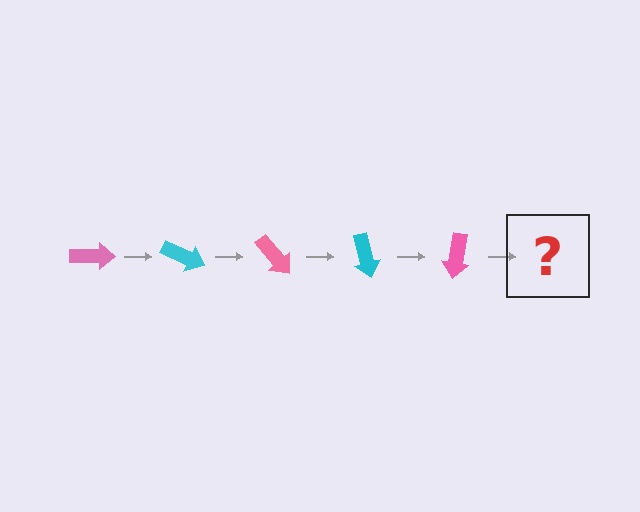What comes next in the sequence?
The next element should be a cyan arrow, rotated 125 degrees from the start.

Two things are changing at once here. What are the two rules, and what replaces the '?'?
The two rules are that it rotates 25 degrees each step and the color cycles through pink and cyan. The '?' should be a cyan arrow, rotated 125 degrees from the start.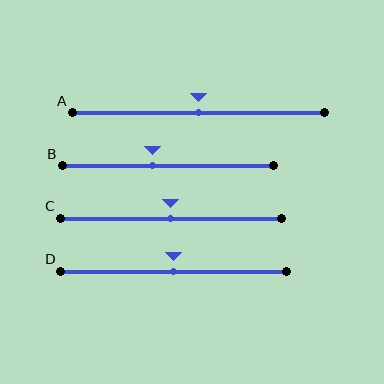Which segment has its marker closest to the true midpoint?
Segment A has its marker closest to the true midpoint.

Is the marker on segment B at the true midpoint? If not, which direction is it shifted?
No, the marker on segment B is shifted to the left by about 7% of the segment length.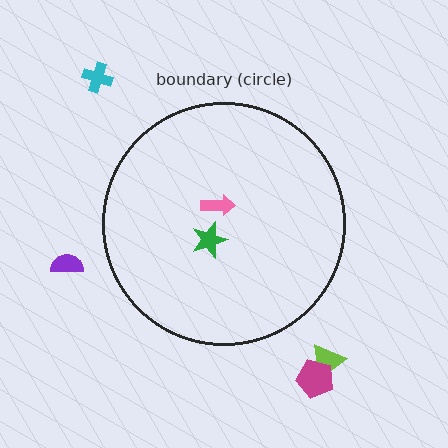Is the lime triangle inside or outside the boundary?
Outside.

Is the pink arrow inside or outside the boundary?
Inside.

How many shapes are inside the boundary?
2 inside, 4 outside.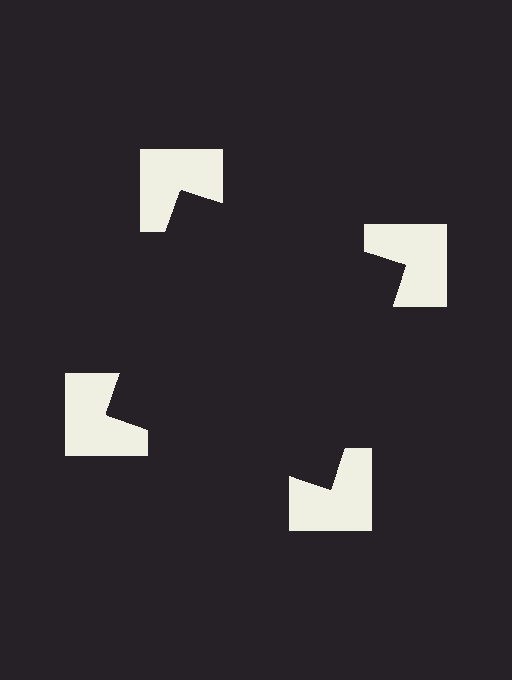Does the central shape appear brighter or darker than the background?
It typically appears slightly darker than the background, even though no actual brightness change is drawn.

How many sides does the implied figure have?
4 sides.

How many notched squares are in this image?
There are 4 — one at each vertex of the illusory square.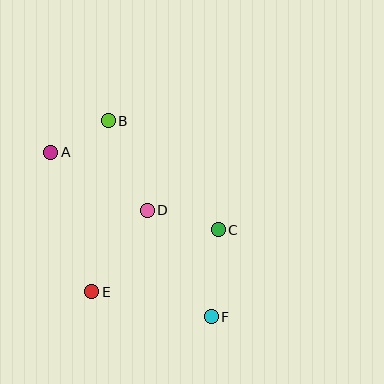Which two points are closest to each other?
Points A and B are closest to each other.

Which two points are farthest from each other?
Points A and F are farthest from each other.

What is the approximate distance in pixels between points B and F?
The distance between B and F is approximately 222 pixels.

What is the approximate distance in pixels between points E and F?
The distance between E and F is approximately 122 pixels.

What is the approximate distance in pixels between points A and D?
The distance between A and D is approximately 113 pixels.